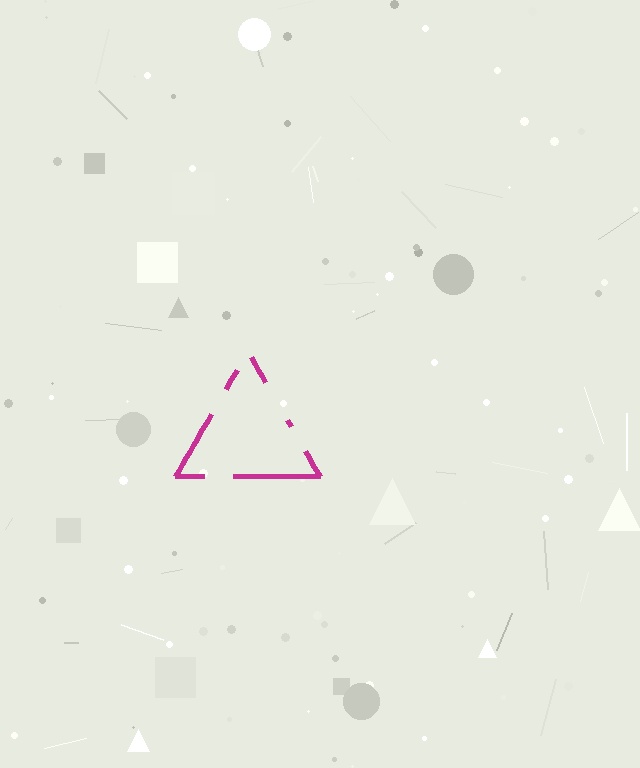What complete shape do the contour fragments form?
The contour fragments form a triangle.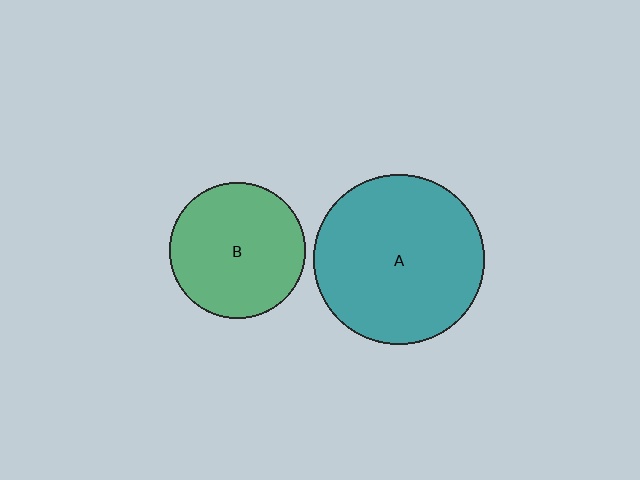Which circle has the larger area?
Circle A (teal).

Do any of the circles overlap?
No, none of the circles overlap.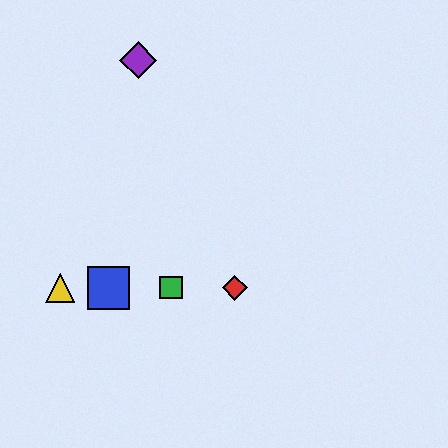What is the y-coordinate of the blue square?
The blue square is at y≈288.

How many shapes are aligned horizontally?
4 shapes (the red diamond, the blue square, the green square, the yellow triangle) are aligned horizontally.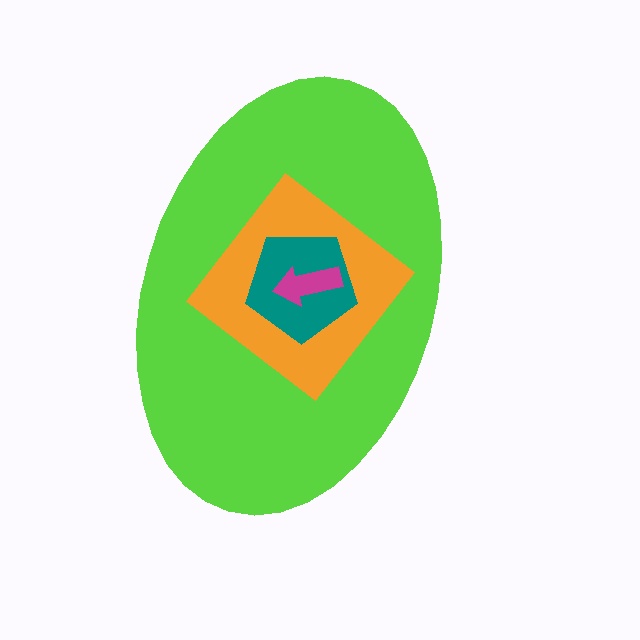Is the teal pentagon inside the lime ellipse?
Yes.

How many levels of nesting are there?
4.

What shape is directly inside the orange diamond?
The teal pentagon.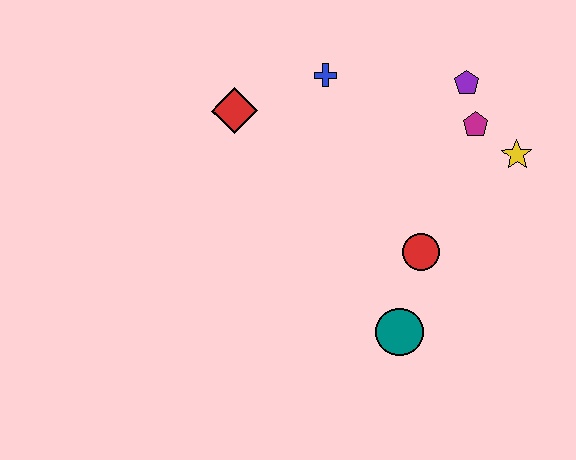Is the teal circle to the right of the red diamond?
Yes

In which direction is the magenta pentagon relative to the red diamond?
The magenta pentagon is to the right of the red diamond.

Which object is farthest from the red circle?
The red diamond is farthest from the red circle.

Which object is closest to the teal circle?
The red circle is closest to the teal circle.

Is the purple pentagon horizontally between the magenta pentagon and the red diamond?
Yes